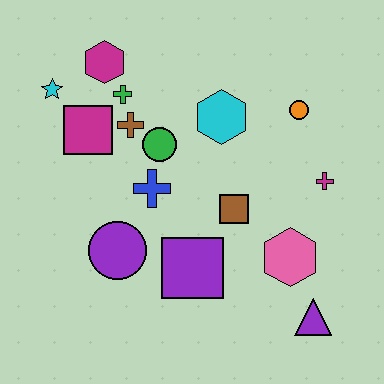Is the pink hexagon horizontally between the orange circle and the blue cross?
Yes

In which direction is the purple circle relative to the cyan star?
The purple circle is below the cyan star.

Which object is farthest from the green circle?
The purple triangle is farthest from the green circle.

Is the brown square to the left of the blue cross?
No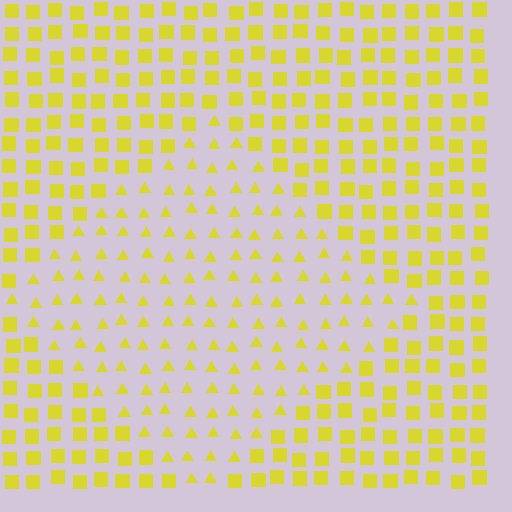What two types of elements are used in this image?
The image uses triangles inside the diamond region and squares outside it.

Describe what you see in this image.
The image is filled with small yellow elements arranged in a uniform grid. A diamond-shaped region contains triangles, while the surrounding area contains squares. The boundary is defined purely by the change in element shape.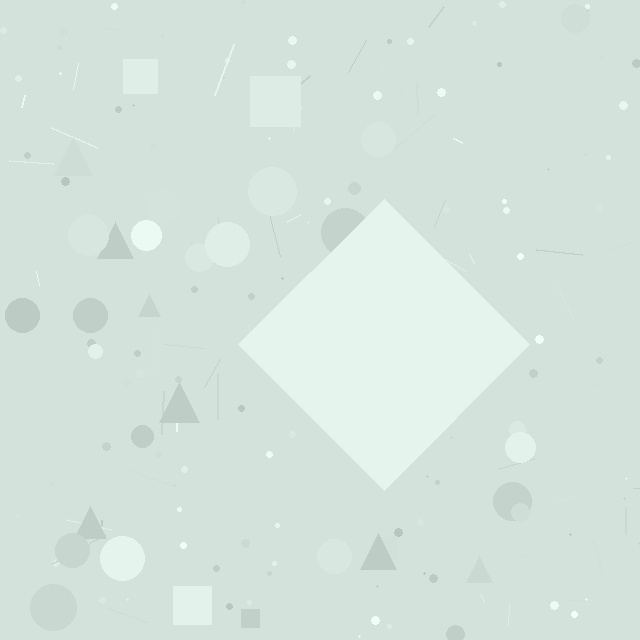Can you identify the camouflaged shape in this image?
The camouflaged shape is a diamond.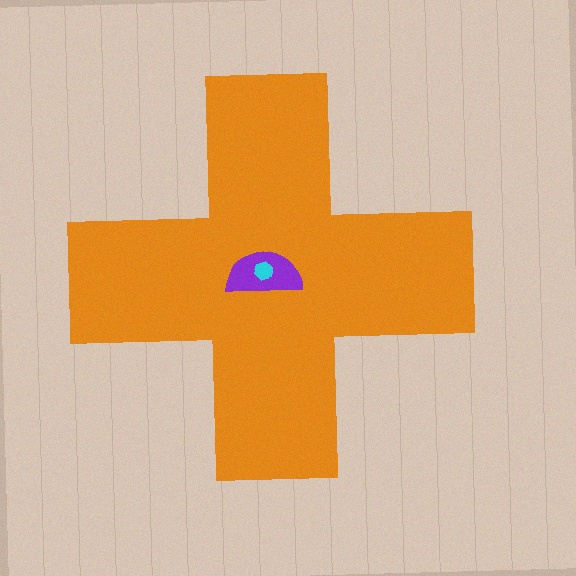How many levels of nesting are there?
3.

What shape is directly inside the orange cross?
The purple semicircle.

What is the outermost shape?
The orange cross.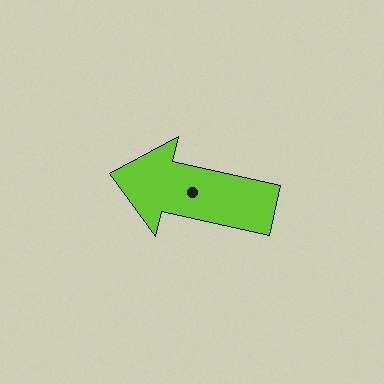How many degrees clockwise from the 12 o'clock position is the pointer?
Approximately 283 degrees.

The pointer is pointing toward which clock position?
Roughly 9 o'clock.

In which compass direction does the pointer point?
West.